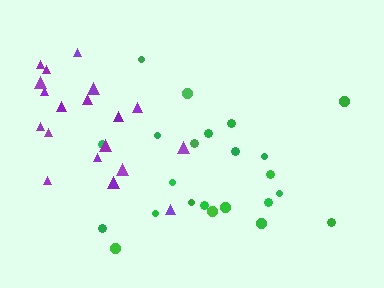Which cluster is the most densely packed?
Purple.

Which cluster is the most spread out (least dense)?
Green.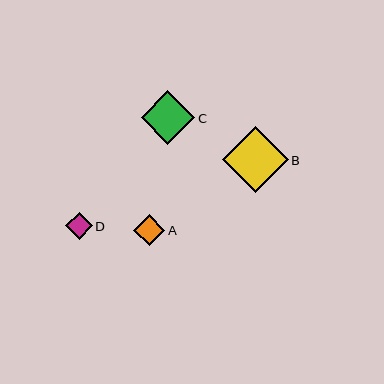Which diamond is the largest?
Diamond B is the largest with a size of approximately 66 pixels.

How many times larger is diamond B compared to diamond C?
Diamond B is approximately 1.2 times the size of diamond C.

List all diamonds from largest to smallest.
From largest to smallest: B, C, A, D.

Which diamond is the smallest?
Diamond D is the smallest with a size of approximately 27 pixels.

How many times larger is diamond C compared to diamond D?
Diamond C is approximately 2.0 times the size of diamond D.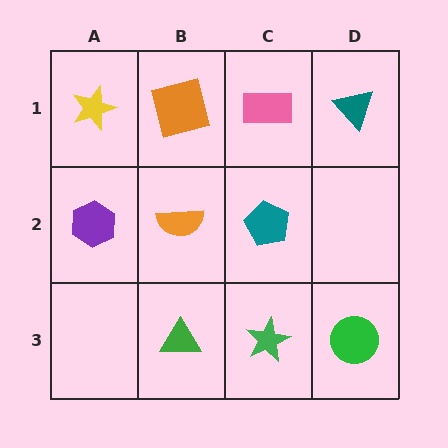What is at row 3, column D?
A green circle.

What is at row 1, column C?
A pink rectangle.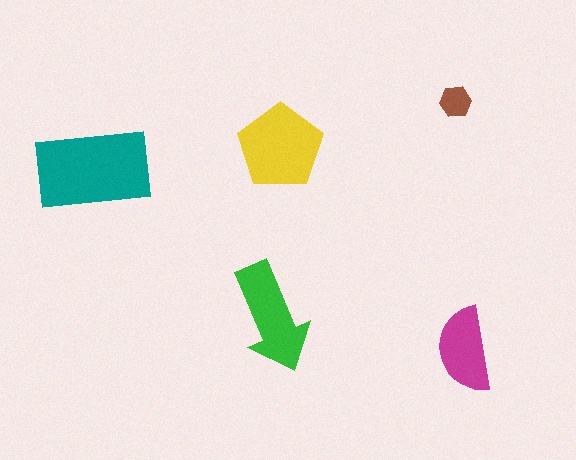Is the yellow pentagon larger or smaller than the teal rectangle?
Smaller.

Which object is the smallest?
The brown hexagon.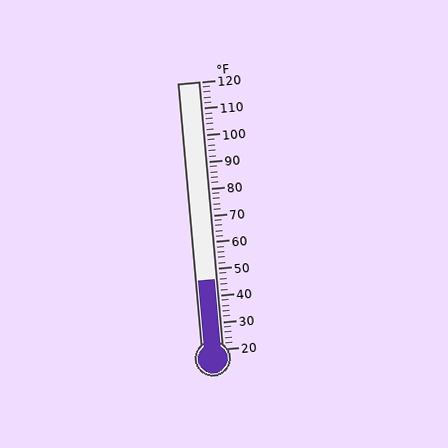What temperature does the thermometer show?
The thermometer shows approximately 46°F.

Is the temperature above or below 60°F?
The temperature is below 60°F.